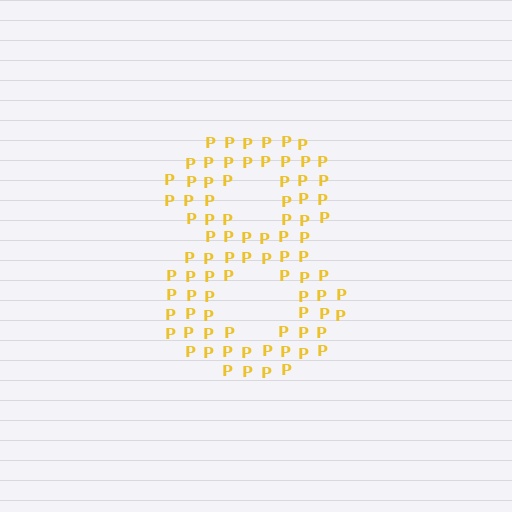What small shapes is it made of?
It is made of small letter P's.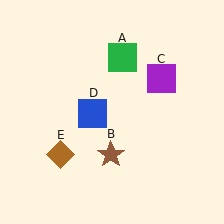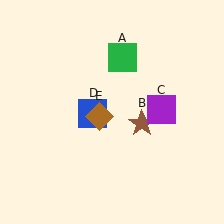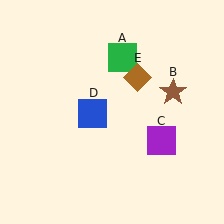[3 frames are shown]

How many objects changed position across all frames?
3 objects changed position: brown star (object B), purple square (object C), brown diamond (object E).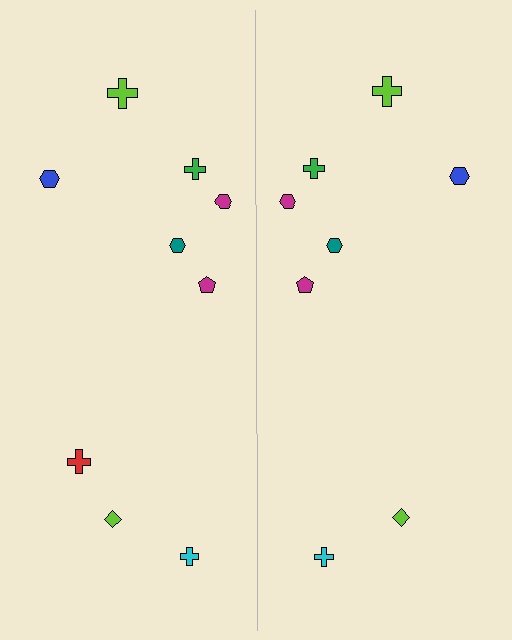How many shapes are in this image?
There are 17 shapes in this image.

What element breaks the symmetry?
A red cross is missing from the right side.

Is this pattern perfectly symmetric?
No, the pattern is not perfectly symmetric. A red cross is missing from the right side.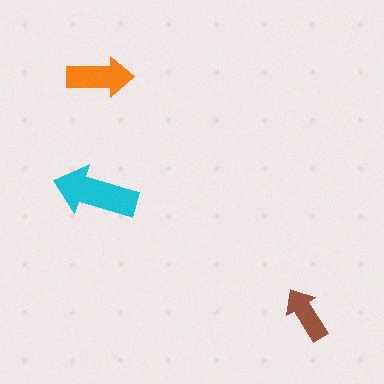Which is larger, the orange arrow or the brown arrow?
The orange one.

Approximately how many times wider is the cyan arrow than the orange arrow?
About 1.5 times wider.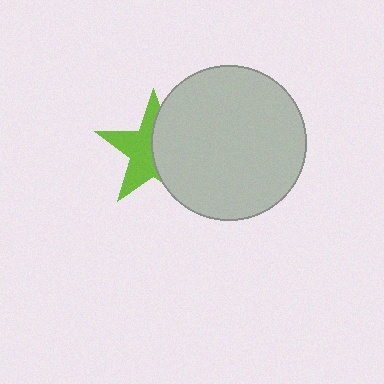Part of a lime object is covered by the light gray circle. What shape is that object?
It is a star.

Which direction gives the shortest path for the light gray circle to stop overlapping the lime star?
Moving right gives the shortest separation.